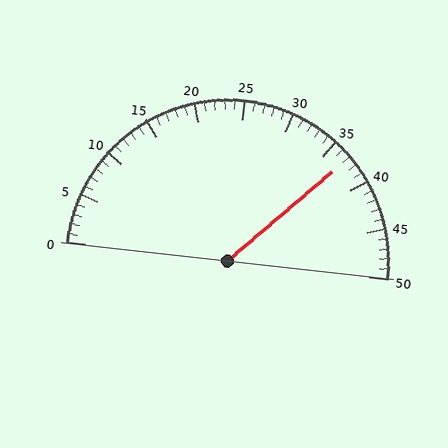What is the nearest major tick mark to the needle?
The nearest major tick mark is 35.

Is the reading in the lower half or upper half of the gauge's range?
The reading is in the upper half of the range (0 to 50).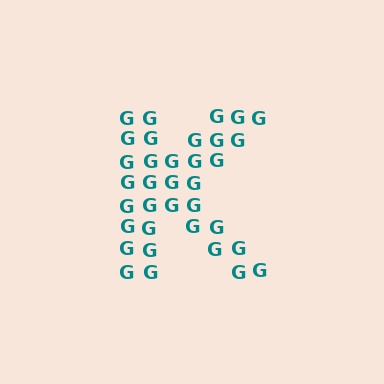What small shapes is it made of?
It is made of small letter G's.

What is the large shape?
The large shape is the letter K.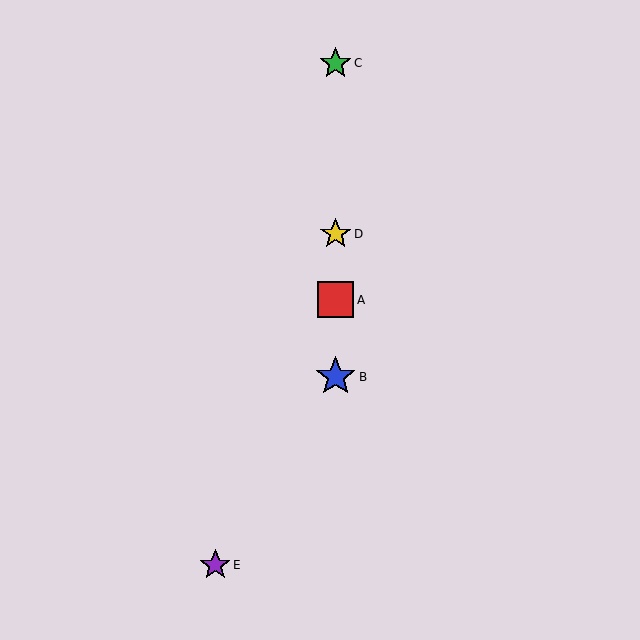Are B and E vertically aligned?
No, B is at x≈336 and E is at x≈215.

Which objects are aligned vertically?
Objects A, B, C, D are aligned vertically.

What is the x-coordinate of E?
Object E is at x≈215.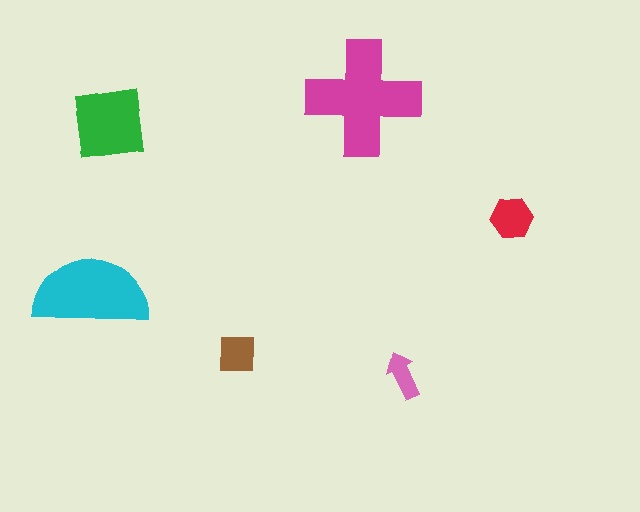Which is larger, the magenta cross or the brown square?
The magenta cross.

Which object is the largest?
The magenta cross.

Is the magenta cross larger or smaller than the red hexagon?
Larger.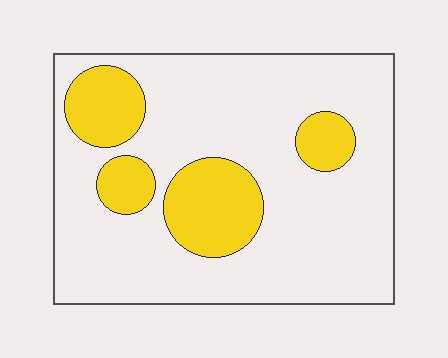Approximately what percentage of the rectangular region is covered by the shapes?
Approximately 20%.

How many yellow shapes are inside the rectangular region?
4.